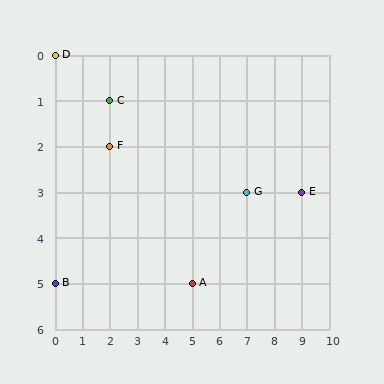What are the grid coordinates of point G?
Point G is at grid coordinates (7, 3).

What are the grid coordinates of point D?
Point D is at grid coordinates (0, 0).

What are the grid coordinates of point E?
Point E is at grid coordinates (9, 3).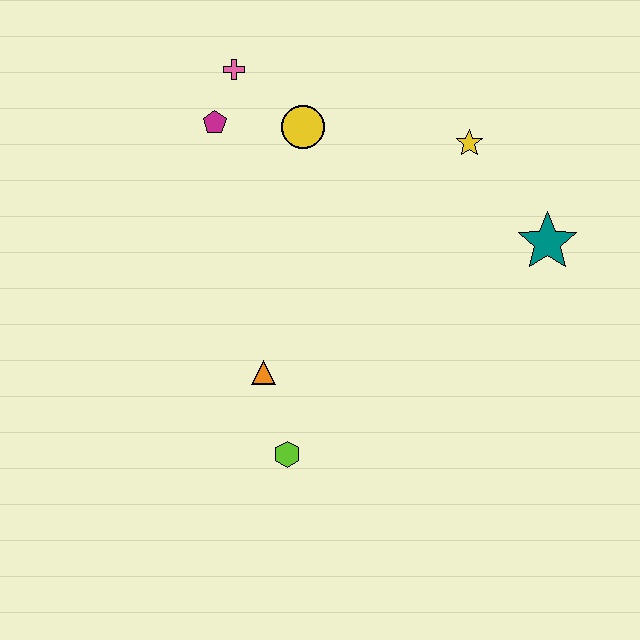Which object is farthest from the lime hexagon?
The pink cross is farthest from the lime hexagon.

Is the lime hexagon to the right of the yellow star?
No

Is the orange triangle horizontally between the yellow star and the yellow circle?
No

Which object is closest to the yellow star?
The teal star is closest to the yellow star.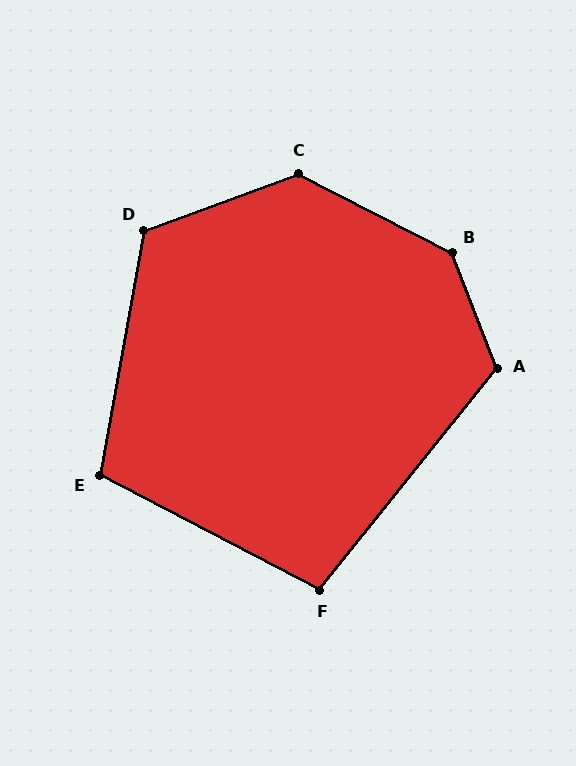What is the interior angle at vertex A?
Approximately 120 degrees (obtuse).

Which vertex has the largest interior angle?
B, at approximately 138 degrees.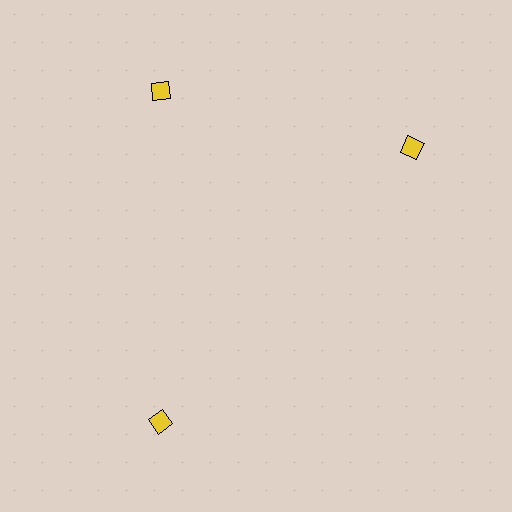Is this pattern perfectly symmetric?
No. The 3 yellow diamonds are arranged in a ring, but one element near the 3 o'clock position is rotated out of alignment along the ring, breaking the 3-fold rotational symmetry.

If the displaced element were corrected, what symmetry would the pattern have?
It would have 3-fold rotational symmetry — the pattern would map onto itself every 120 degrees.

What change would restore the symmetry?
The symmetry would be restored by rotating it back into even spacing with its neighbors so that all 3 diamonds sit at equal angles and equal distance from the center.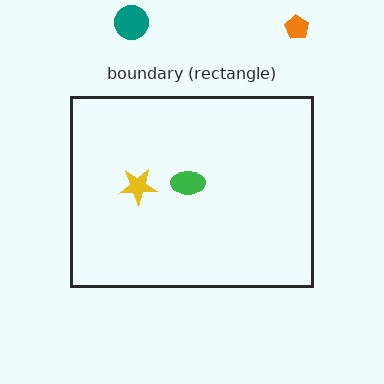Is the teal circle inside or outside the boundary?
Outside.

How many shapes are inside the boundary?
2 inside, 2 outside.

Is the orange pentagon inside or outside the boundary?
Outside.